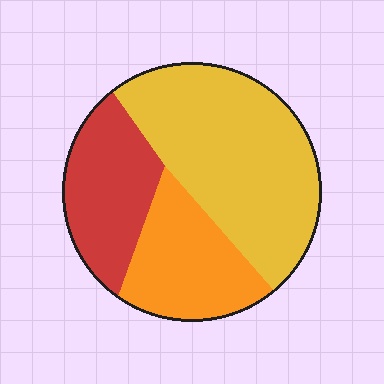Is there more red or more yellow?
Yellow.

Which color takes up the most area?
Yellow, at roughly 50%.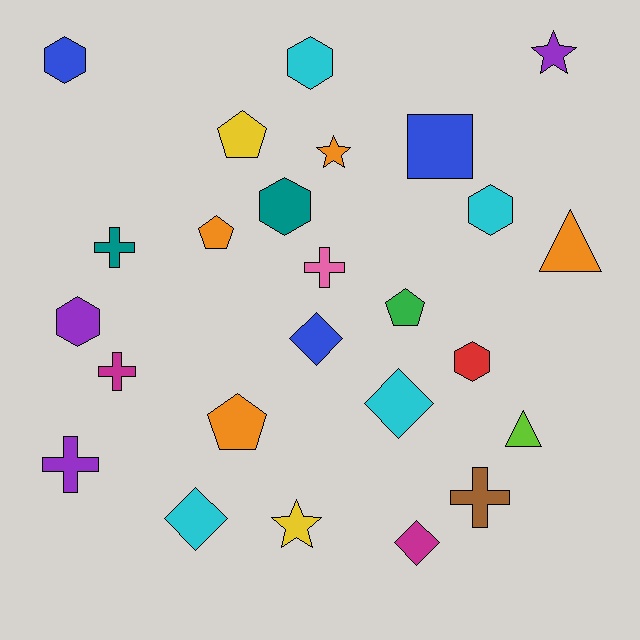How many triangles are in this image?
There are 2 triangles.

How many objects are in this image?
There are 25 objects.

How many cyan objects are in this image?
There are 4 cyan objects.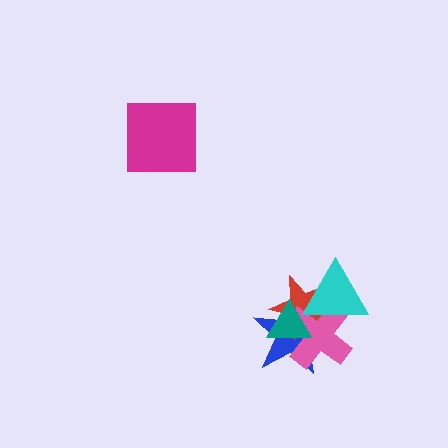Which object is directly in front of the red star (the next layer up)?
The pink cross is directly in front of the red star.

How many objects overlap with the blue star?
4 objects overlap with the blue star.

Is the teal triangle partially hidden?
No, no other shape covers it.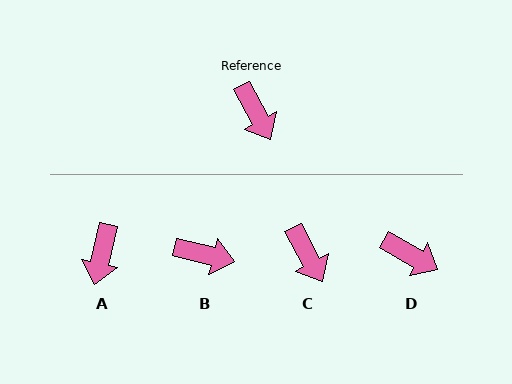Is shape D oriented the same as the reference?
No, it is off by about 32 degrees.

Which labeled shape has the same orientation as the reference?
C.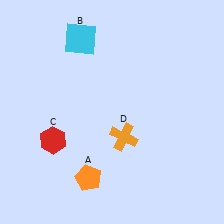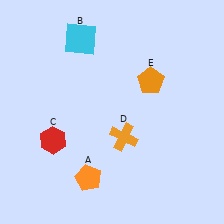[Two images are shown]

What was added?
An orange pentagon (E) was added in Image 2.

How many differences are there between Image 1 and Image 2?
There is 1 difference between the two images.